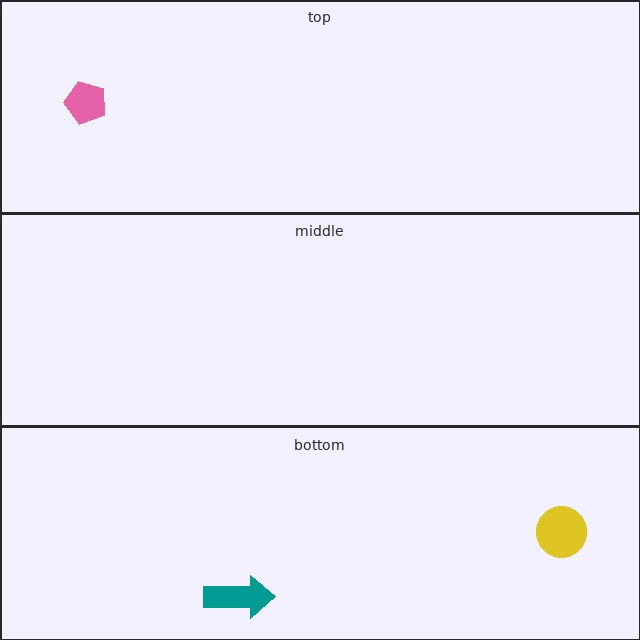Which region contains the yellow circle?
The bottom region.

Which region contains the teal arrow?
The bottom region.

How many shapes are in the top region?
1.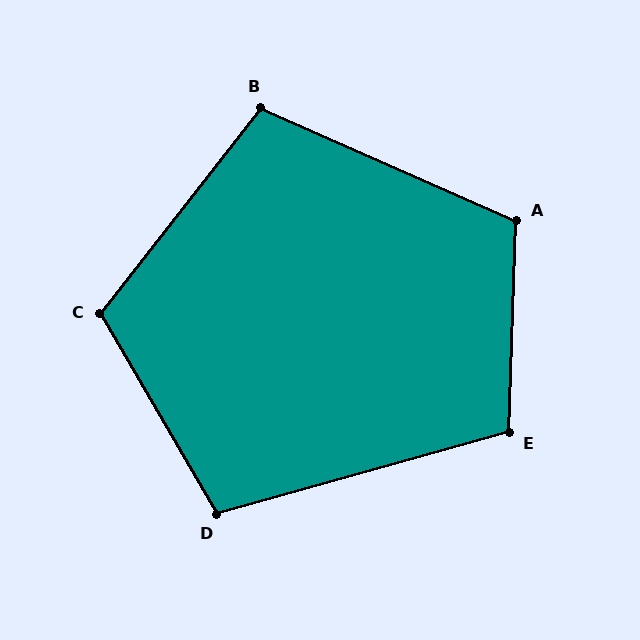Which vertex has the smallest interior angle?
B, at approximately 104 degrees.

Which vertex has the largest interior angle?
C, at approximately 112 degrees.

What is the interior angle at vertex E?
Approximately 108 degrees (obtuse).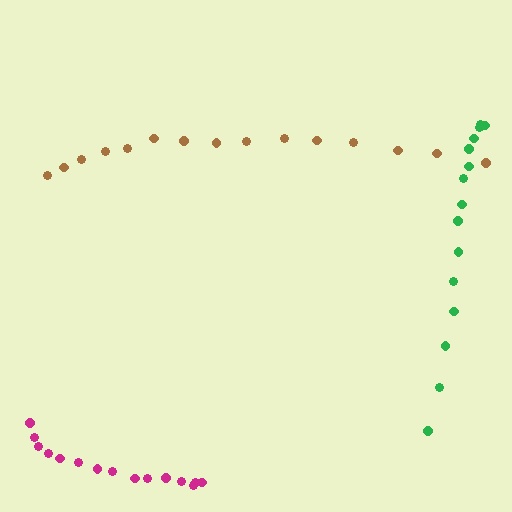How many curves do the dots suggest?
There are 3 distinct paths.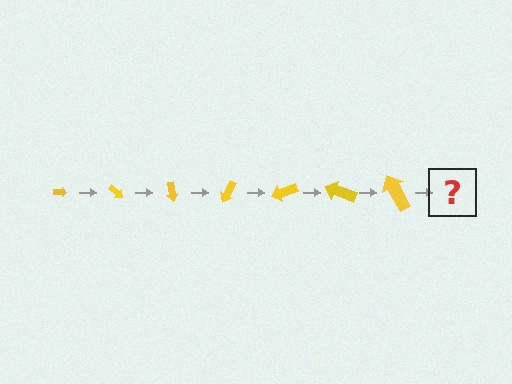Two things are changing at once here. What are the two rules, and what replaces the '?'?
The two rules are that the arrow grows larger each step and it rotates 40 degrees each step. The '?' should be an arrow, larger than the previous one and rotated 280 degrees from the start.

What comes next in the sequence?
The next element should be an arrow, larger than the previous one and rotated 280 degrees from the start.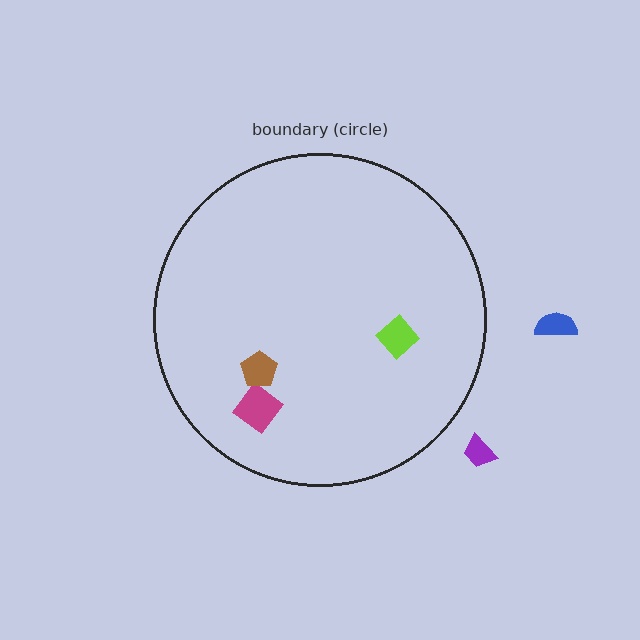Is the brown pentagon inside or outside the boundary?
Inside.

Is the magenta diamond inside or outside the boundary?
Inside.